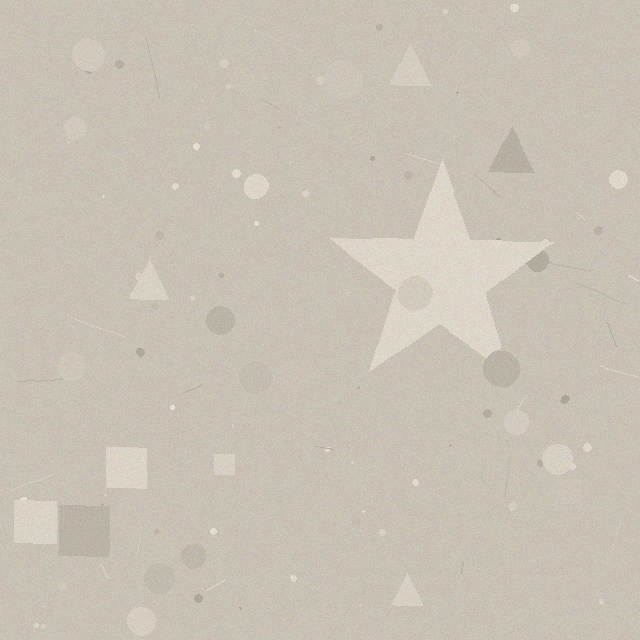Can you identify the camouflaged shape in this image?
The camouflaged shape is a star.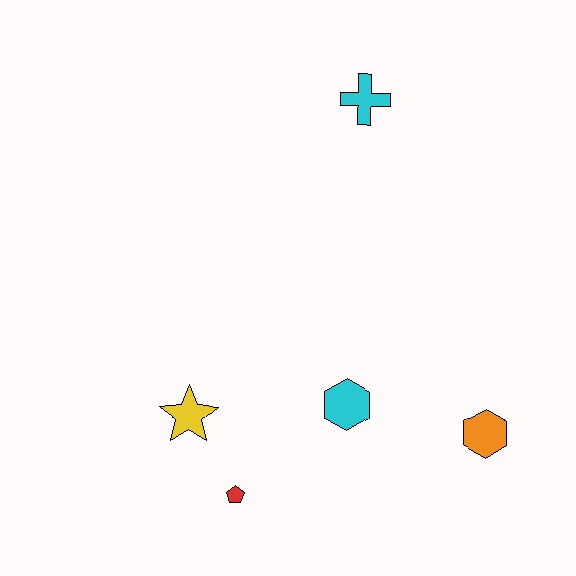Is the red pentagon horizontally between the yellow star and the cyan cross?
Yes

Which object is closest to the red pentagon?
The yellow star is closest to the red pentagon.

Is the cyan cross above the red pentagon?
Yes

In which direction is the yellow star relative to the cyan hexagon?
The yellow star is to the left of the cyan hexagon.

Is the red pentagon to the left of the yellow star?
No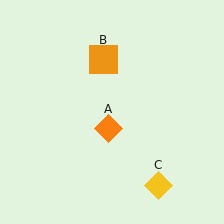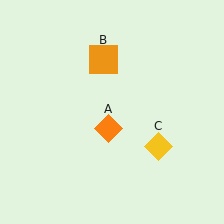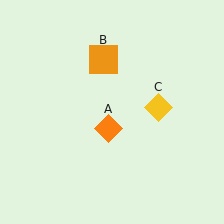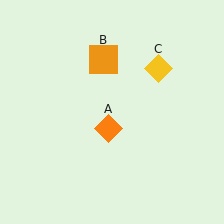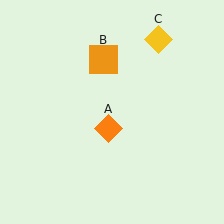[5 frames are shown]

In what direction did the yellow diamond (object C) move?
The yellow diamond (object C) moved up.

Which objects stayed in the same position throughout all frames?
Orange diamond (object A) and orange square (object B) remained stationary.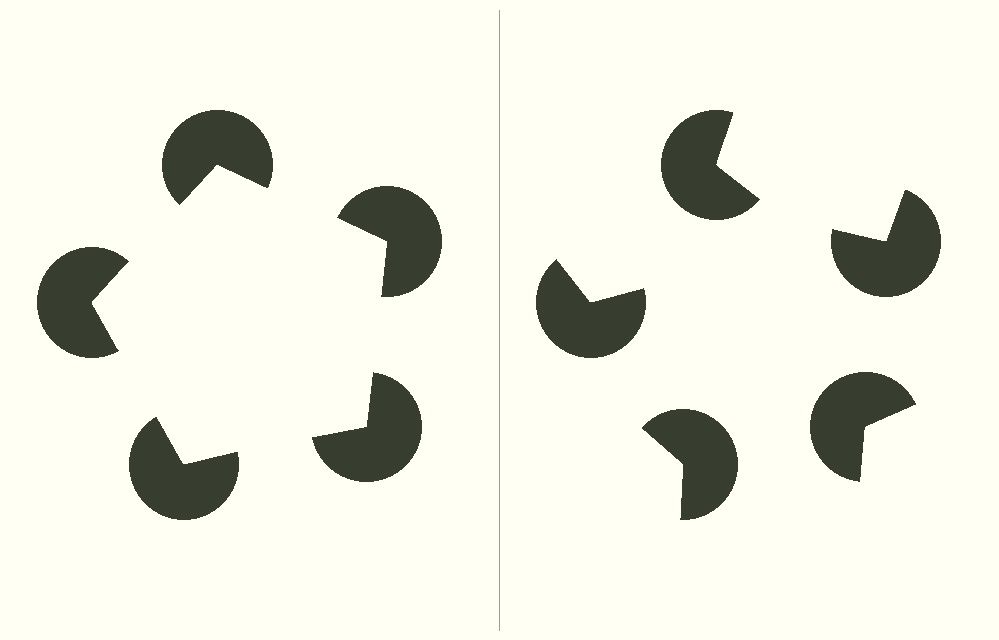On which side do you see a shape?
An illusory pentagon appears on the left side. On the right side the wedge cuts are rotated, so no coherent shape forms.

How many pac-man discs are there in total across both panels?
10 — 5 on each side.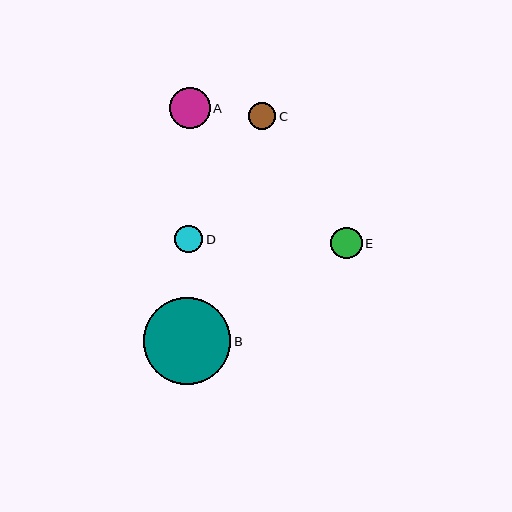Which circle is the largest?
Circle B is the largest with a size of approximately 87 pixels.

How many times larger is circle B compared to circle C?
Circle B is approximately 3.3 times the size of circle C.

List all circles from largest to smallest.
From largest to smallest: B, A, E, D, C.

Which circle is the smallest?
Circle C is the smallest with a size of approximately 27 pixels.